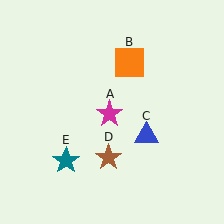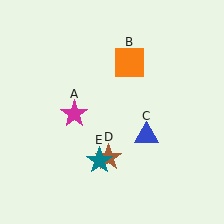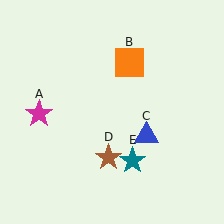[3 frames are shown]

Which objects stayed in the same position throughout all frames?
Orange square (object B) and blue triangle (object C) and brown star (object D) remained stationary.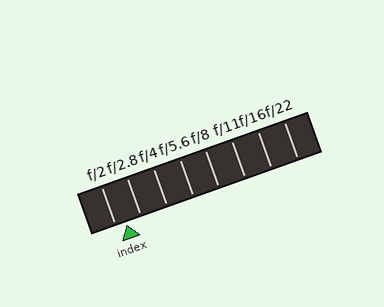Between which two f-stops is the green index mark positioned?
The index mark is between f/2 and f/2.8.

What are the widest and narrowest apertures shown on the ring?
The widest aperture shown is f/2 and the narrowest is f/22.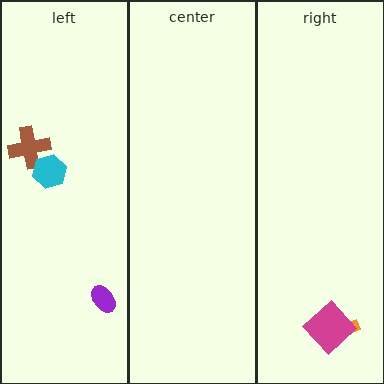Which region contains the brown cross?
The left region.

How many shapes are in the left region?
3.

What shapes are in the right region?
The orange arrow, the magenta diamond.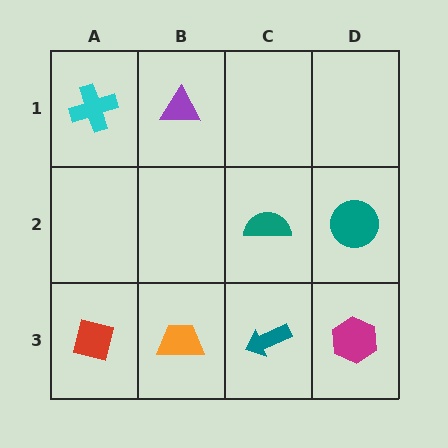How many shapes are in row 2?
2 shapes.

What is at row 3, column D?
A magenta hexagon.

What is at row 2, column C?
A teal semicircle.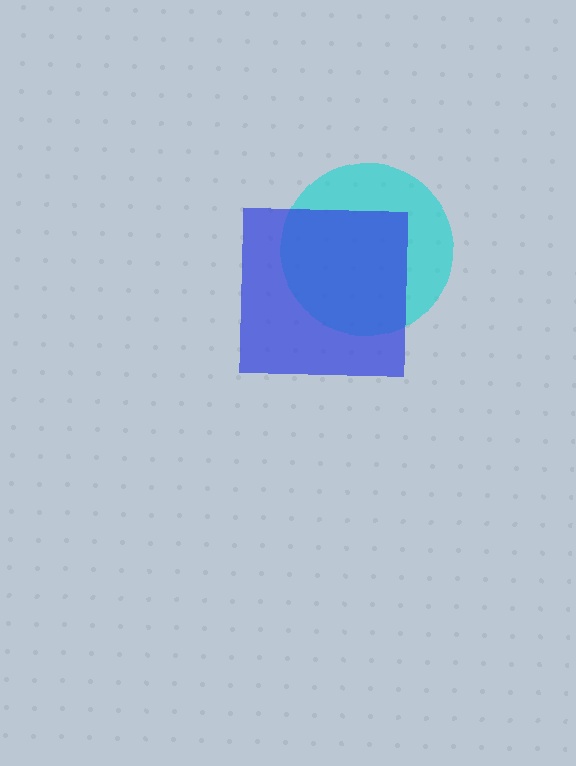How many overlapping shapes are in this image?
There are 2 overlapping shapes in the image.